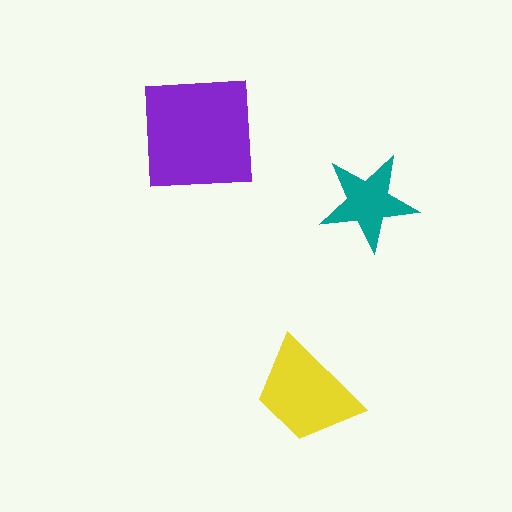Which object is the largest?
The purple square.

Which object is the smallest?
The teal star.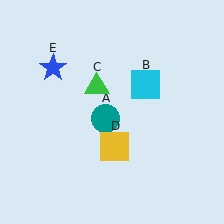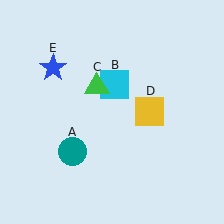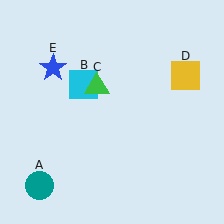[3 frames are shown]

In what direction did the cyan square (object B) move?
The cyan square (object B) moved left.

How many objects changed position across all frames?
3 objects changed position: teal circle (object A), cyan square (object B), yellow square (object D).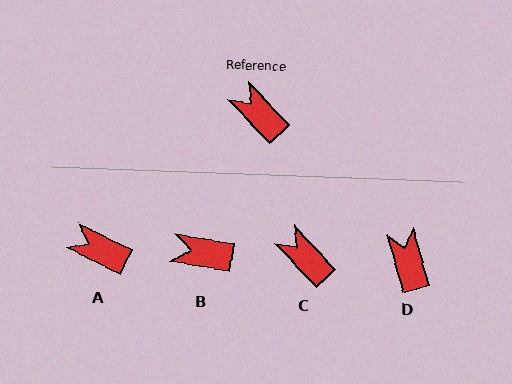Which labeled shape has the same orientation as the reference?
C.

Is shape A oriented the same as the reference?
No, it is off by about 22 degrees.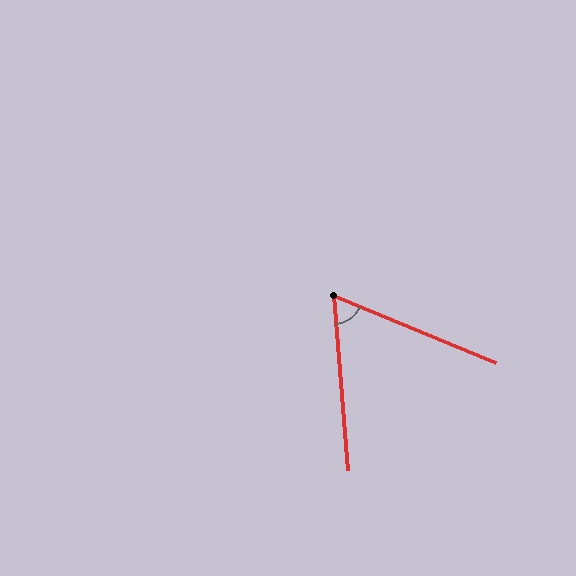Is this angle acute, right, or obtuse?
It is acute.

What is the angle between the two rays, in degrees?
Approximately 63 degrees.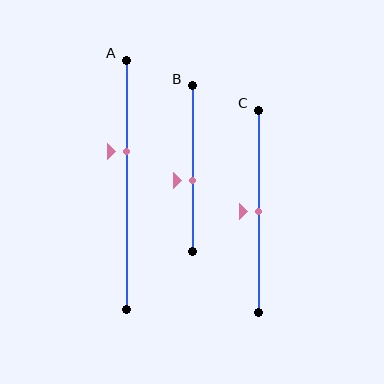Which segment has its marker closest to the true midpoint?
Segment C has its marker closest to the true midpoint.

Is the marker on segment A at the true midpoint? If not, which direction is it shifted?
No, the marker on segment A is shifted upward by about 13% of the segment length.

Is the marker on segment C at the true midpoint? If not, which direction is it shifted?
Yes, the marker on segment C is at the true midpoint.